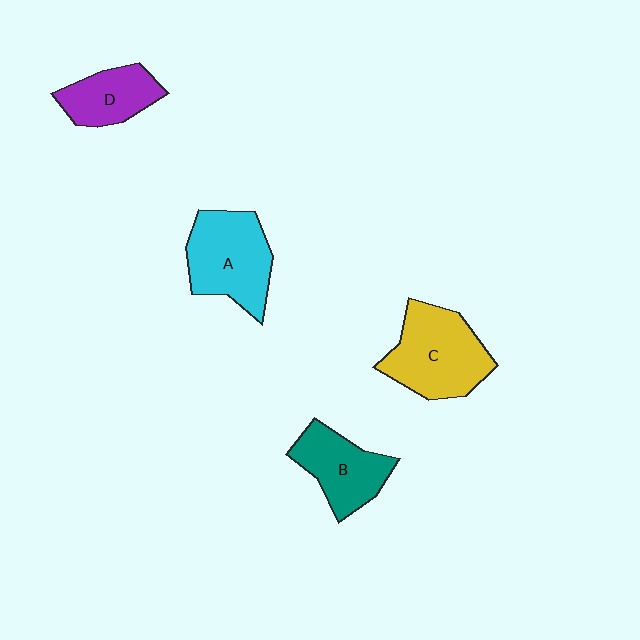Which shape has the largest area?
Shape C (yellow).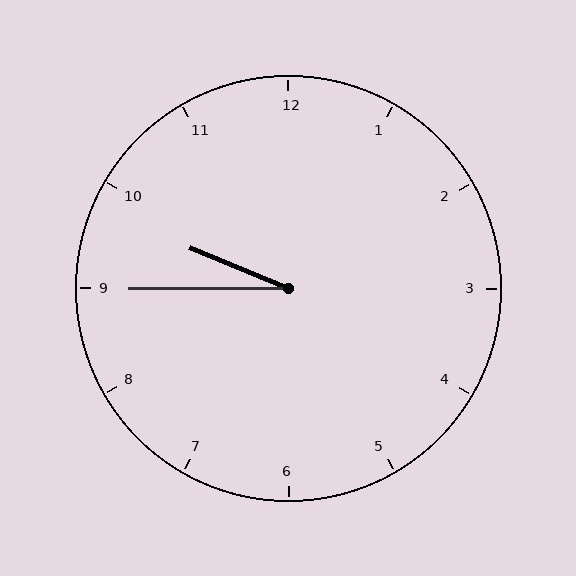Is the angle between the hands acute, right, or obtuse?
It is acute.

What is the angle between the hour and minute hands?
Approximately 22 degrees.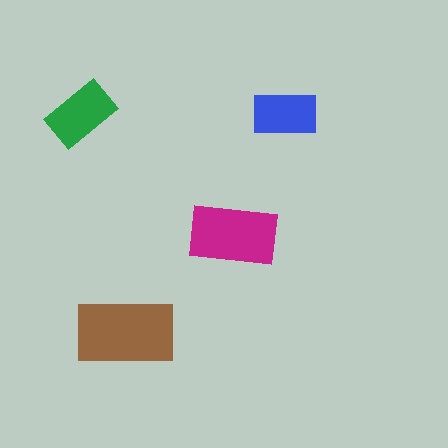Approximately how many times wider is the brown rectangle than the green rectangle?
About 1.5 times wider.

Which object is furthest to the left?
The green rectangle is leftmost.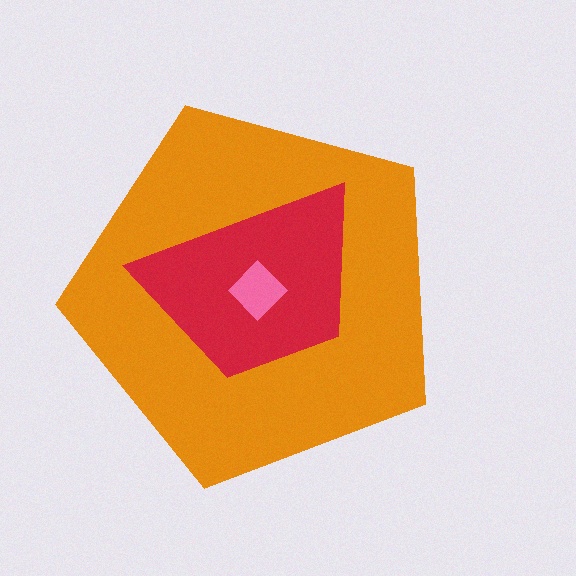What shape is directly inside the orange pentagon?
The red trapezoid.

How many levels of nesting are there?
3.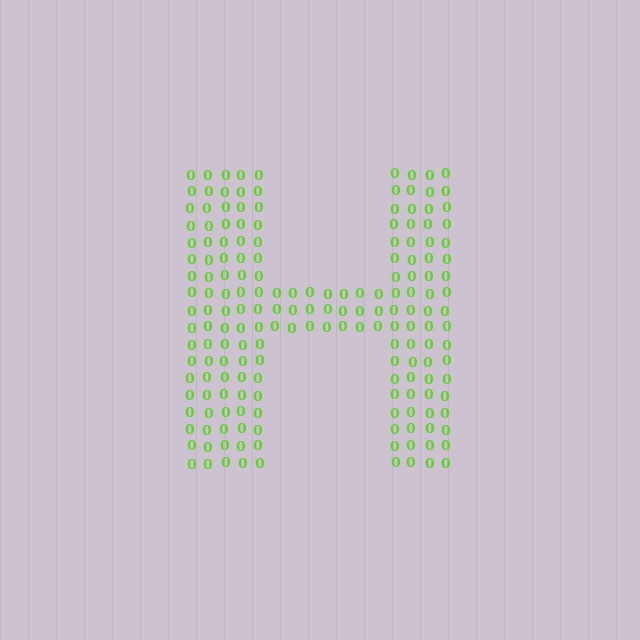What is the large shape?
The large shape is the letter H.